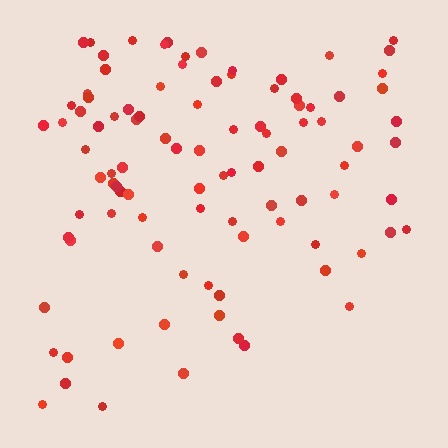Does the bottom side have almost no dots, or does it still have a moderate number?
Still a moderate number, just noticeably fewer than the top.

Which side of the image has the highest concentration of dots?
The top.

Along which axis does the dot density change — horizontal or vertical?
Vertical.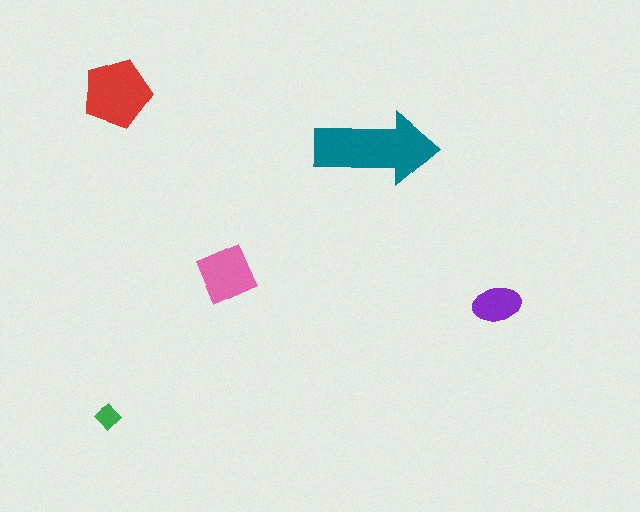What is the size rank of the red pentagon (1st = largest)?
2nd.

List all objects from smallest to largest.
The green diamond, the purple ellipse, the pink square, the red pentagon, the teal arrow.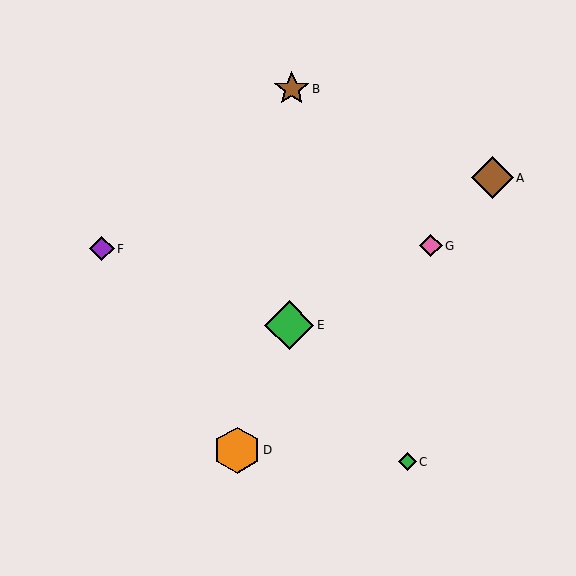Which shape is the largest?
The green diamond (labeled E) is the largest.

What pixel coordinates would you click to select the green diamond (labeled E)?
Click at (289, 325) to select the green diamond E.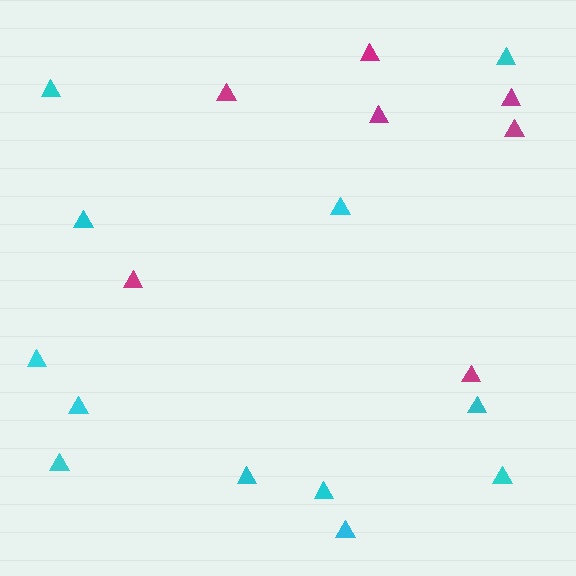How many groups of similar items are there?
There are 2 groups: one group of cyan triangles (12) and one group of magenta triangles (7).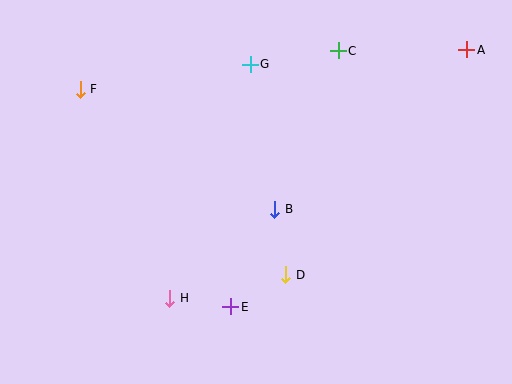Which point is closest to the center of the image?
Point B at (275, 209) is closest to the center.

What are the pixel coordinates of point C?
Point C is at (338, 51).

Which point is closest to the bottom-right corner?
Point D is closest to the bottom-right corner.